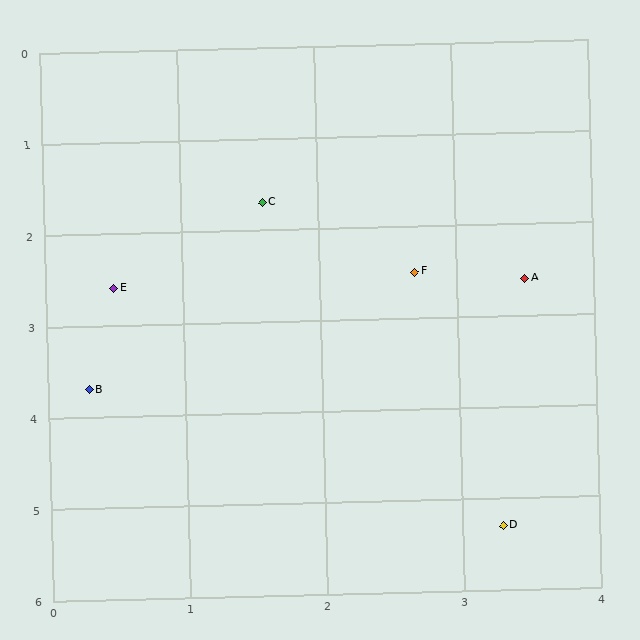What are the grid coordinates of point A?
Point A is at approximately (3.5, 2.6).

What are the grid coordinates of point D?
Point D is at approximately (3.3, 5.3).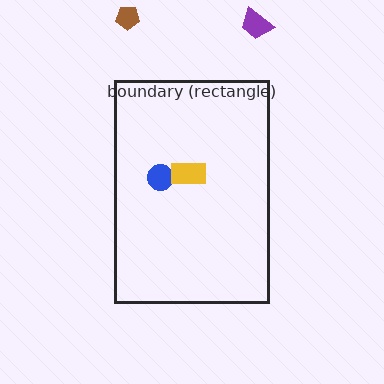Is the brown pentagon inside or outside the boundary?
Outside.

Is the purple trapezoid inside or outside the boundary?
Outside.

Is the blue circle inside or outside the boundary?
Inside.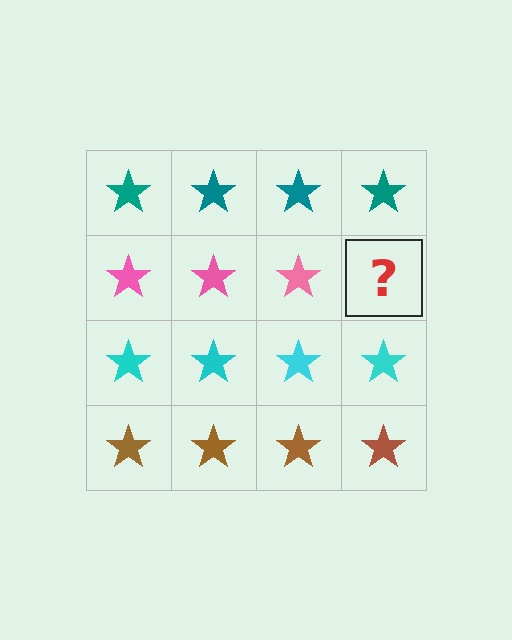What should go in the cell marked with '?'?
The missing cell should contain a pink star.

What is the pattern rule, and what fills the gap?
The rule is that each row has a consistent color. The gap should be filled with a pink star.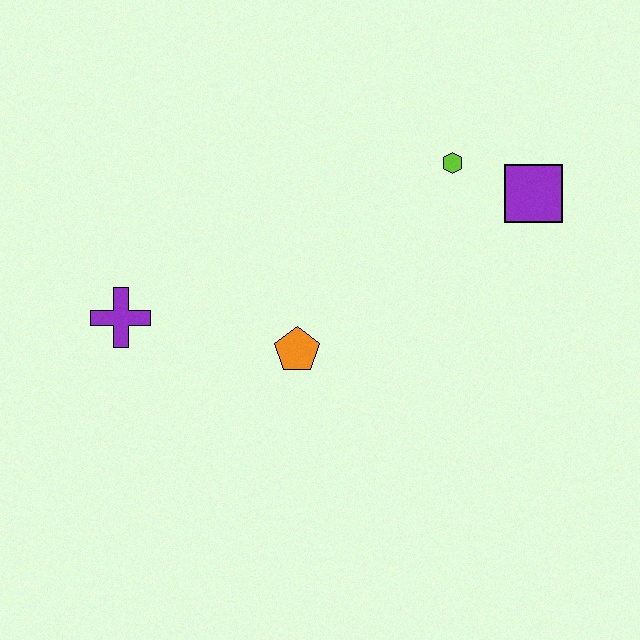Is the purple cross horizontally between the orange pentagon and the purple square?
No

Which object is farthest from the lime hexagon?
The purple cross is farthest from the lime hexagon.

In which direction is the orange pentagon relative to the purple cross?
The orange pentagon is to the right of the purple cross.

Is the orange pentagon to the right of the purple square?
No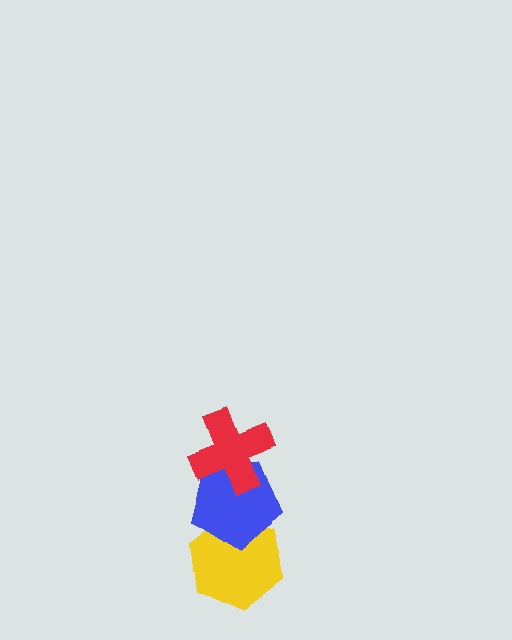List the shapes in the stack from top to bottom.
From top to bottom: the red cross, the blue pentagon, the yellow hexagon.